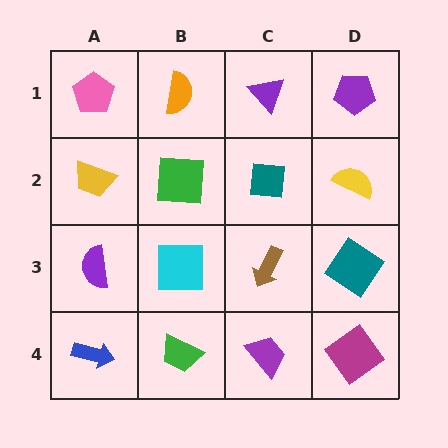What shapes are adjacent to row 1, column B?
A green square (row 2, column B), a pink pentagon (row 1, column A), a purple triangle (row 1, column C).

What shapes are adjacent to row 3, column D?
A yellow semicircle (row 2, column D), a magenta diamond (row 4, column D), a brown arrow (row 3, column C).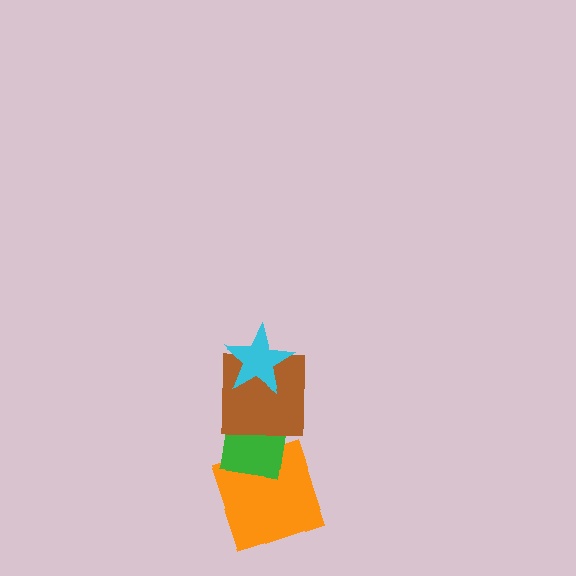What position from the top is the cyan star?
The cyan star is 1st from the top.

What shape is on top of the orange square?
The green square is on top of the orange square.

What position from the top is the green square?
The green square is 3rd from the top.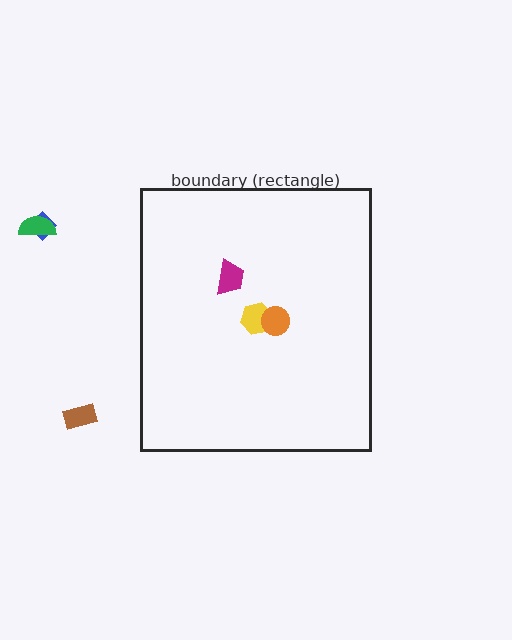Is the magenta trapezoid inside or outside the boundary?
Inside.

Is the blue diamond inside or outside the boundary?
Outside.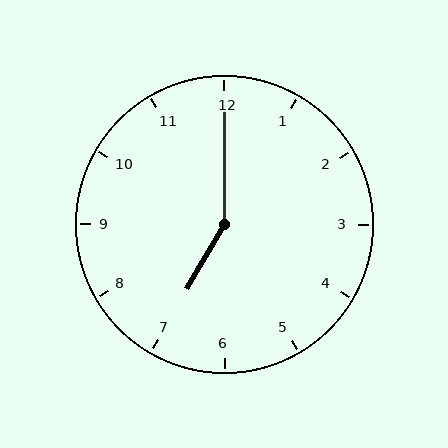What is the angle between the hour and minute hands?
Approximately 150 degrees.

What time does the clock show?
7:00.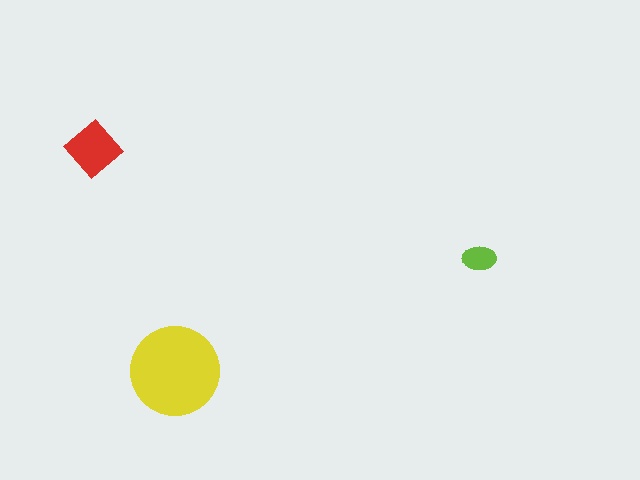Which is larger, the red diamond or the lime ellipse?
The red diamond.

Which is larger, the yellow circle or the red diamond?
The yellow circle.